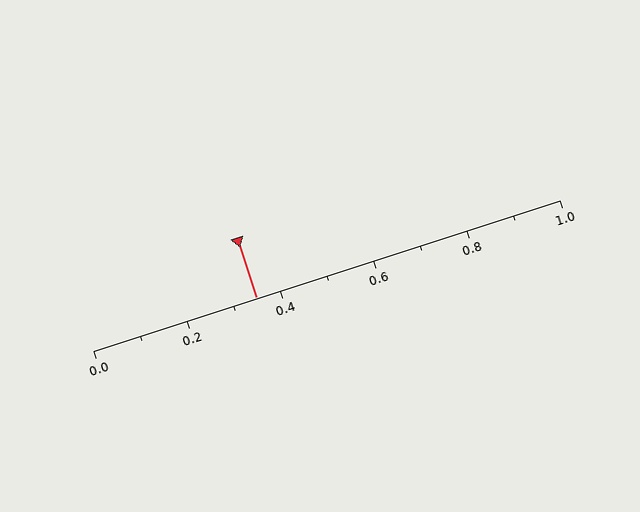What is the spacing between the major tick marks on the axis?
The major ticks are spaced 0.2 apart.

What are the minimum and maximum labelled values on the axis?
The axis runs from 0.0 to 1.0.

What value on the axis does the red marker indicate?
The marker indicates approximately 0.35.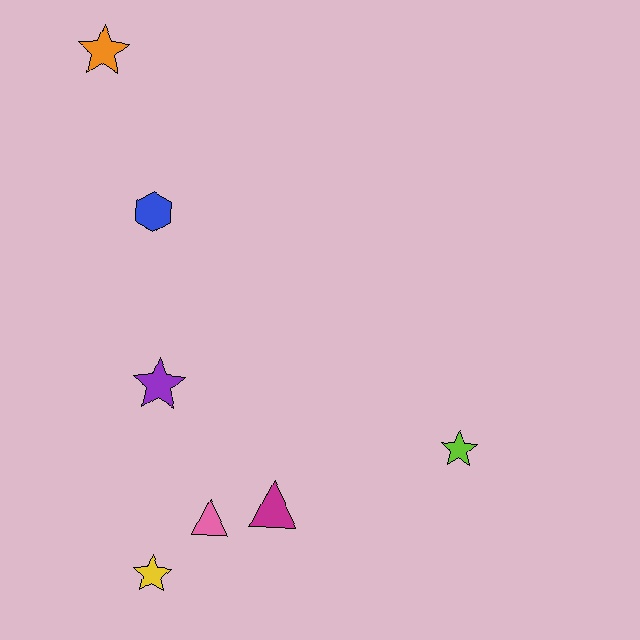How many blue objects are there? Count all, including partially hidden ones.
There is 1 blue object.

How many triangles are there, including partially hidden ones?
There are 2 triangles.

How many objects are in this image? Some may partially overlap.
There are 7 objects.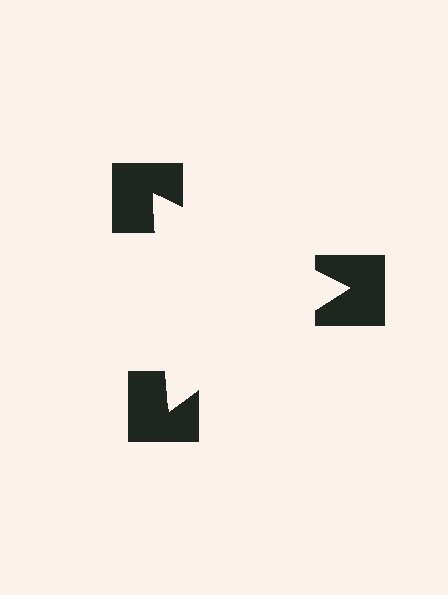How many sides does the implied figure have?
3 sides.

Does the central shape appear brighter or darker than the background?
It typically appears slightly brighter than the background, even though no actual brightness change is drawn.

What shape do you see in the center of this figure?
An illusory triangle — its edges are inferred from the aligned wedge cuts in the notched squares, not physically drawn.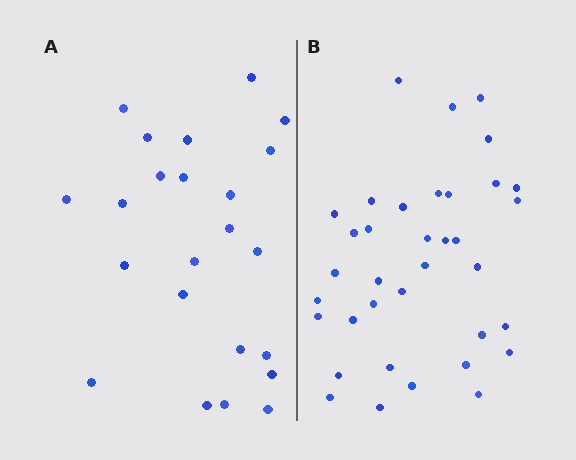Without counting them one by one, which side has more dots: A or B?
Region B (the right region) has more dots.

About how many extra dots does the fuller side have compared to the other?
Region B has approximately 15 more dots than region A.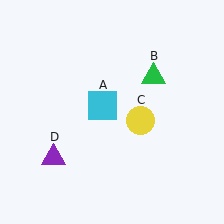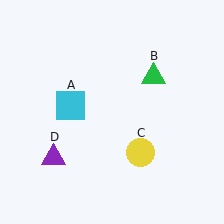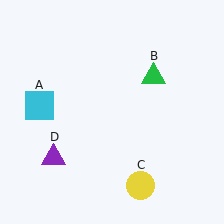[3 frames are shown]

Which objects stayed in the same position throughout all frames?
Green triangle (object B) and purple triangle (object D) remained stationary.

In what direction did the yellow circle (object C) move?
The yellow circle (object C) moved down.